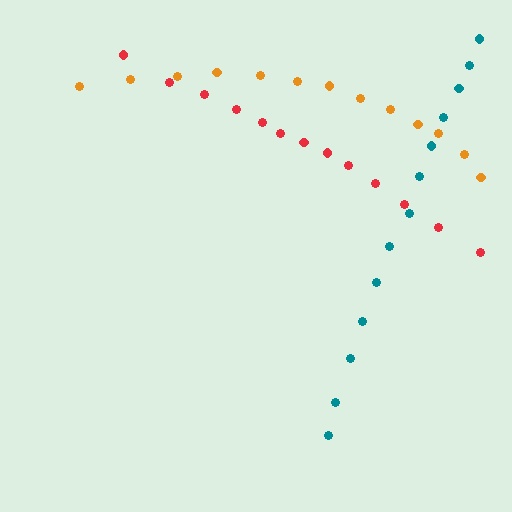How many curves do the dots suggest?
There are 3 distinct paths.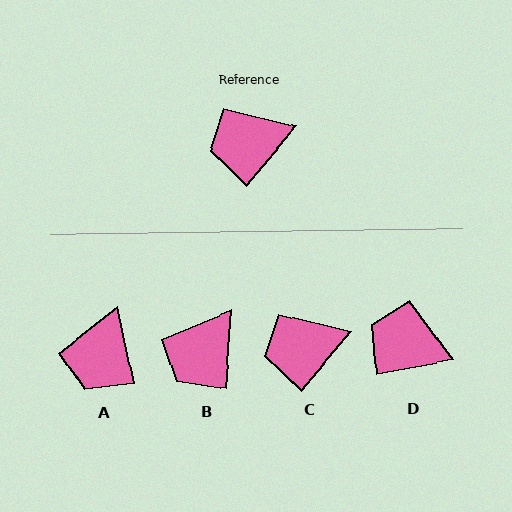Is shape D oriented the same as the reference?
No, it is off by about 40 degrees.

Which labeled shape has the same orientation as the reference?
C.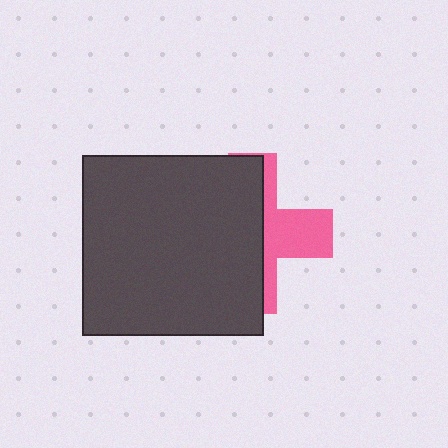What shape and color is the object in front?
The object in front is a dark gray square.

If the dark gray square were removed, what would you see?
You would see the complete pink cross.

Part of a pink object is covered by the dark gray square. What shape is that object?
It is a cross.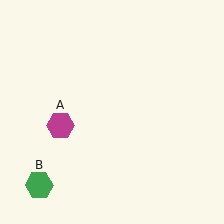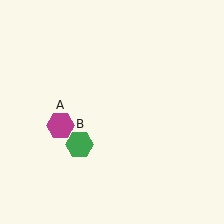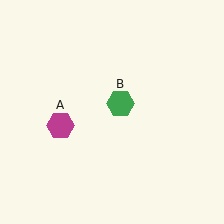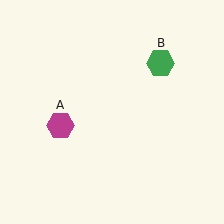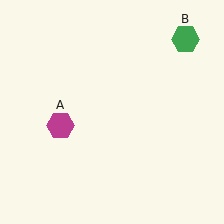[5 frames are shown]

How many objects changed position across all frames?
1 object changed position: green hexagon (object B).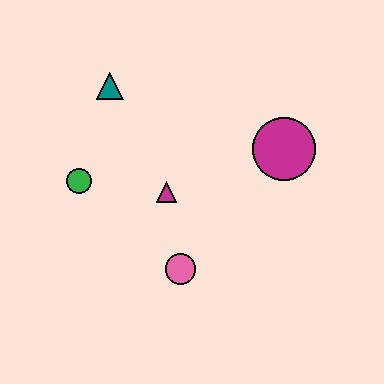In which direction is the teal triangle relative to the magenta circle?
The teal triangle is to the left of the magenta circle.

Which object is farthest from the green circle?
The magenta circle is farthest from the green circle.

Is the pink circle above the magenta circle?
No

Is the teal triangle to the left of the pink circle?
Yes